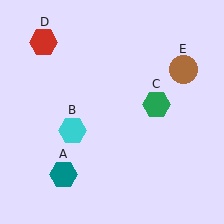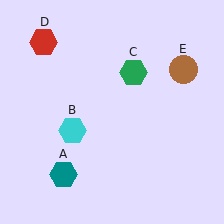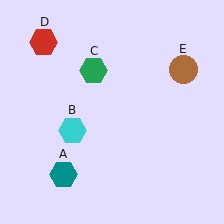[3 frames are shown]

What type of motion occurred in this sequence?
The green hexagon (object C) rotated counterclockwise around the center of the scene.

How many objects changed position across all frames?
1 object changed position: green hexagon (object C).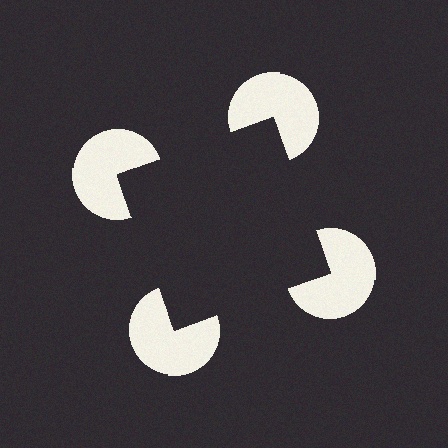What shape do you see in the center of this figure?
An illusory square — its edges are inferred from the aligned wedge cuts in the pac-man discs, not physically drawn.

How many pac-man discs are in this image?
There are 4 — one at each vertex of the illusory square.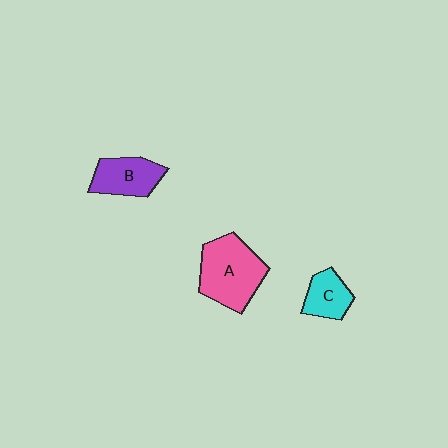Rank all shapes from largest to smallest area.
From largest to smallest: A (pink), B (purple), C (cyan).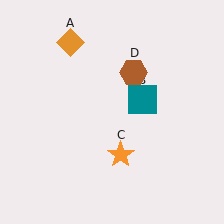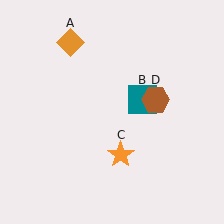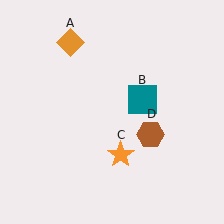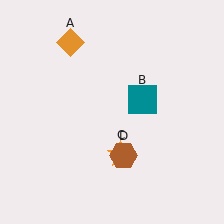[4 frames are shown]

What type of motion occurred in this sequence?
The brown hexagon (object D) rotated clockwise around the center of the scene.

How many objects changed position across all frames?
1 object changed position: brown hexagon (object D).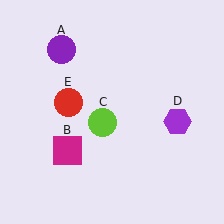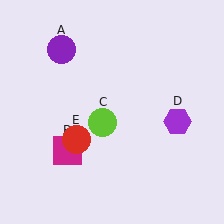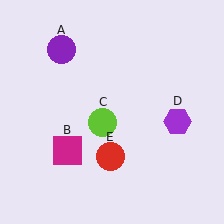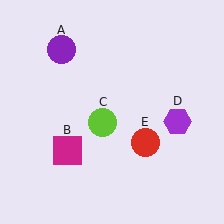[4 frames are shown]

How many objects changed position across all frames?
1 object changed position: red circle (object E).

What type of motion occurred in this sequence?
The red circle (object E) rotated counterclockwise around the center of the scene.